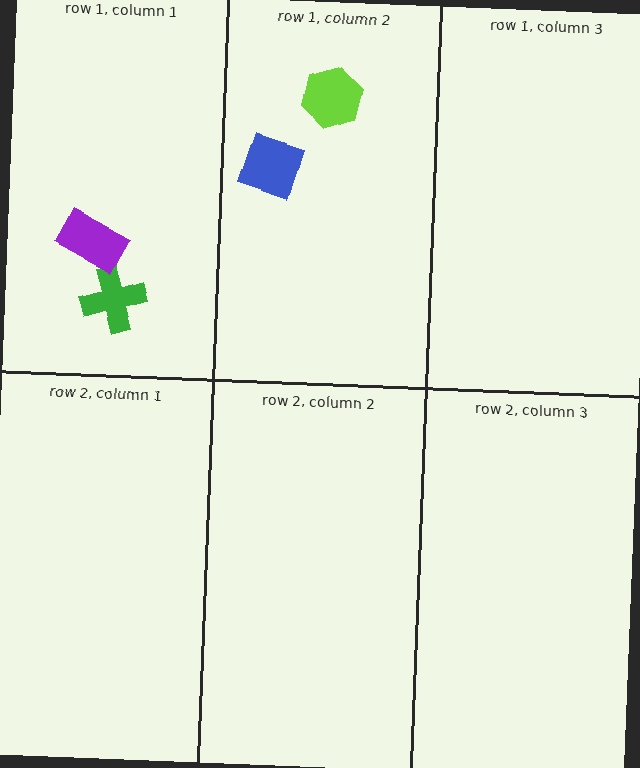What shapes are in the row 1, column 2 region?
The lime hexagon, the blue diamond.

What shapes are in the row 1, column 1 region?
The green cross, the purple rectangle.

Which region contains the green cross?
The row 1, column 1 region.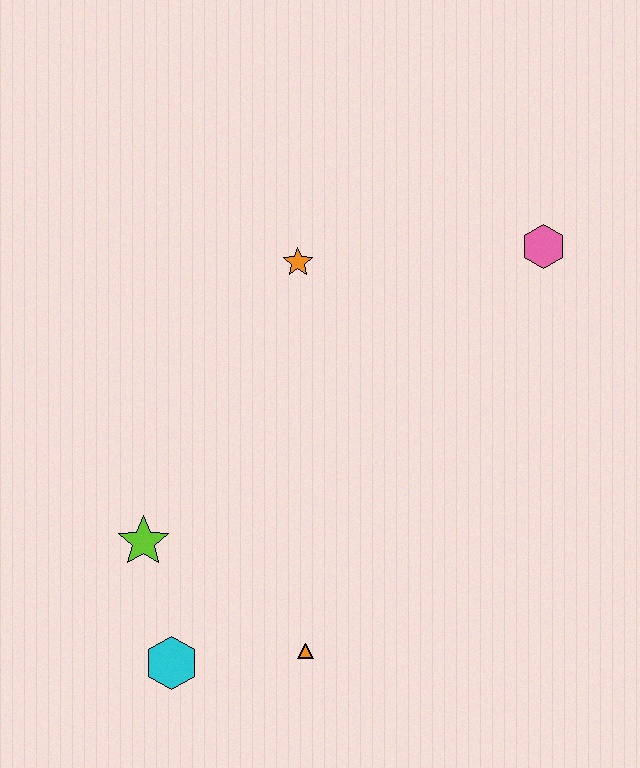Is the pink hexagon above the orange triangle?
Yes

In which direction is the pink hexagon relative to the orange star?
The pink hexagon is to the right of the orange star.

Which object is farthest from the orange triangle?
The pink hexagon is farthest from the orange triangle.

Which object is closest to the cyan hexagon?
The lime star is closest to the cyan hexagon.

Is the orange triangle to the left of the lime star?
No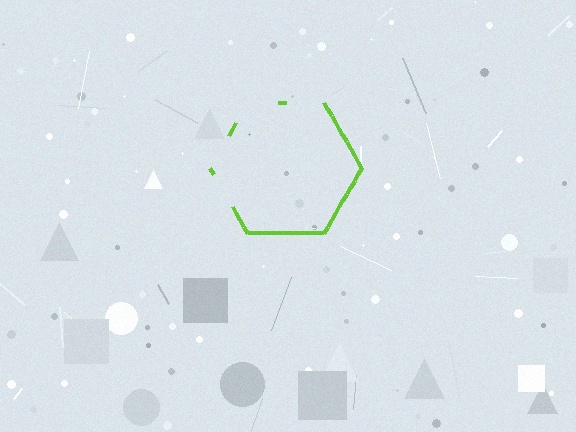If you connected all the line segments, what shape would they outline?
They would outline a hexagon.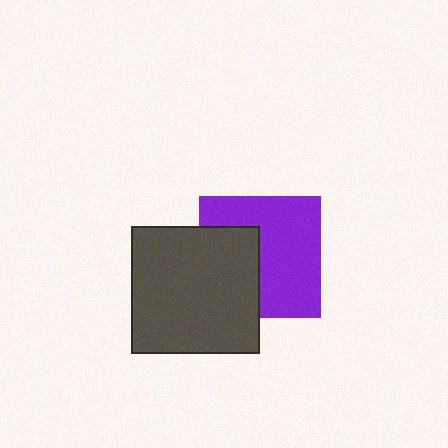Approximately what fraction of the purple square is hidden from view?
Roughly 37% of the purple square is hidden behind the dark gray square.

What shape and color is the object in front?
The object in front is a dark gray square.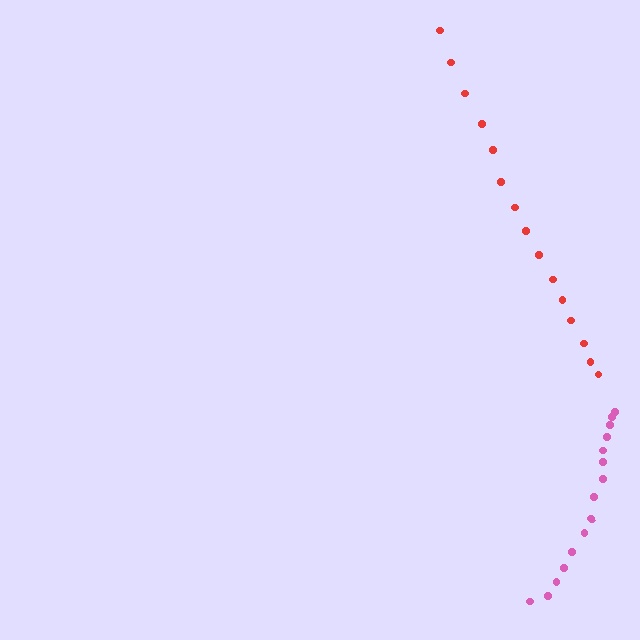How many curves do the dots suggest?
There are 2 distinct paths.